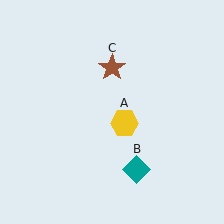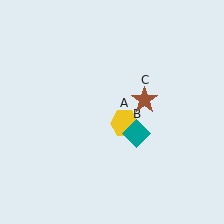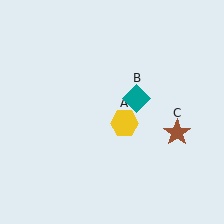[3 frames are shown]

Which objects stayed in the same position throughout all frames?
Yellow hexagon (object A) remained stationary.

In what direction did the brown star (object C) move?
The brown star (object C) moved down and to the right.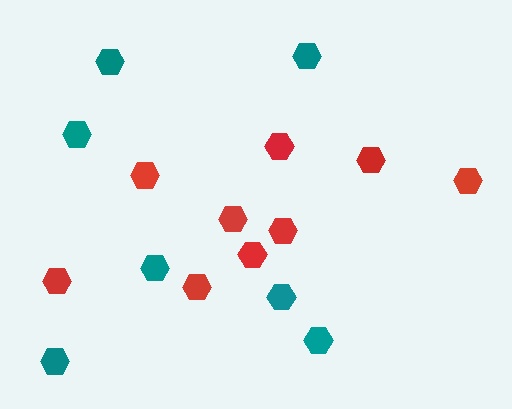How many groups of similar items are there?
There are 2 groups: one group of red hexagons (9) and one group of teal hexagons (7).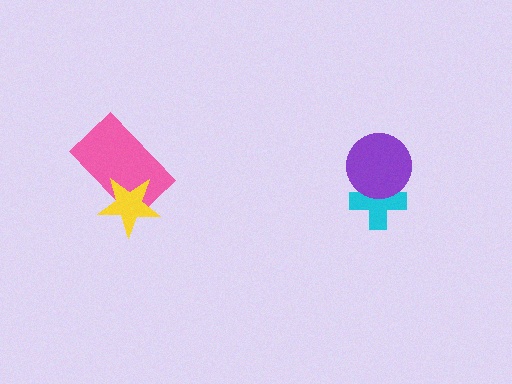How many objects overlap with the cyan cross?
1 object overlaps with the cyan cross.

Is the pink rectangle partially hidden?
Yes, it is partially covered by another shape.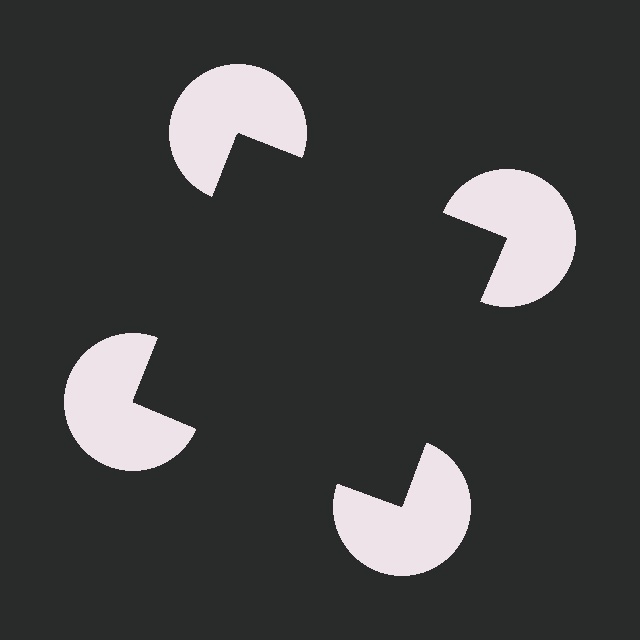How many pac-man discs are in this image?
There are 4 — one at each vertex of the illusory square.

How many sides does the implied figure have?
4 sides.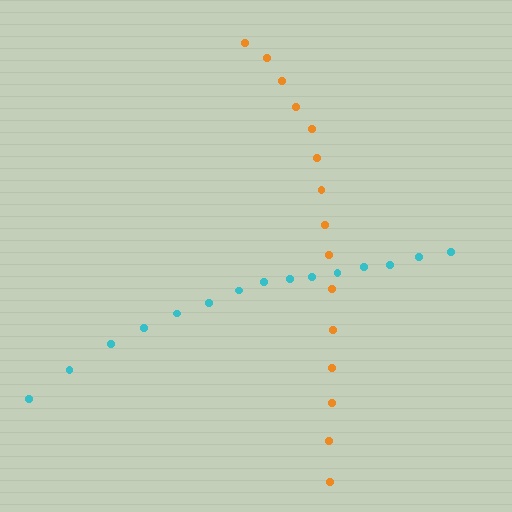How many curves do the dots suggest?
There are 2 distinct paths.